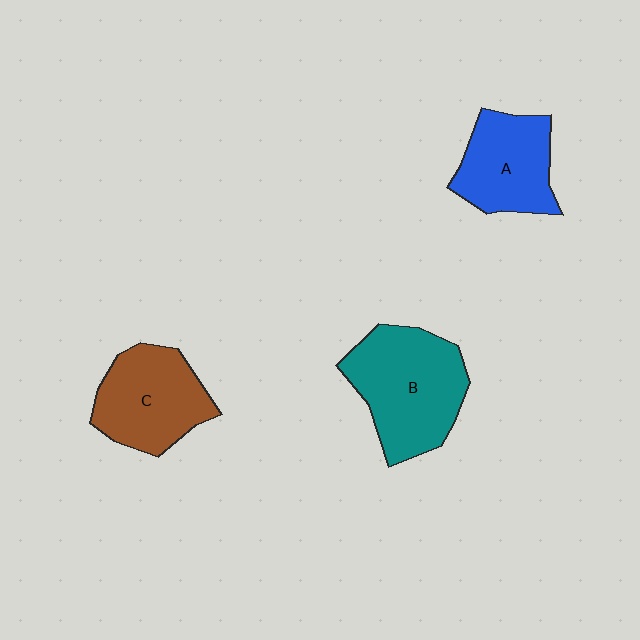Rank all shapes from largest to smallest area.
From largest to smallest: B (teal), C (brown), A (blue).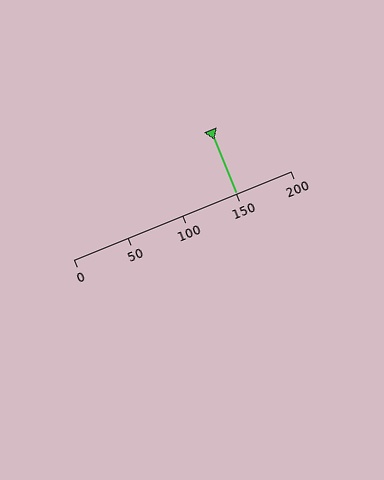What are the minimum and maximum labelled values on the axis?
The axis runs from 0 to 200.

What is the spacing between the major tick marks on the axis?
The major ticks are spaced 50 apart.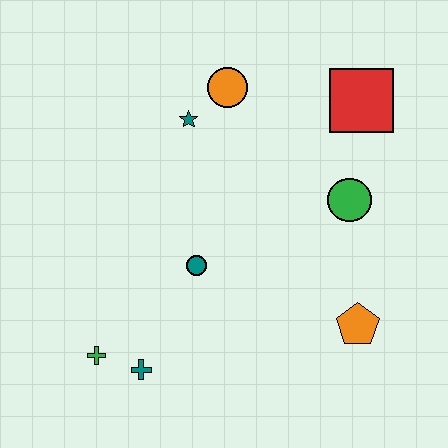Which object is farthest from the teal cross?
The red square is farthest from the teal cross.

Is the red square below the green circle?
No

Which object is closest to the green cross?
The teal cross is closest to the green cross.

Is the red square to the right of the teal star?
Yes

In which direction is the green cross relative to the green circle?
The green cross is to the left of the green circle.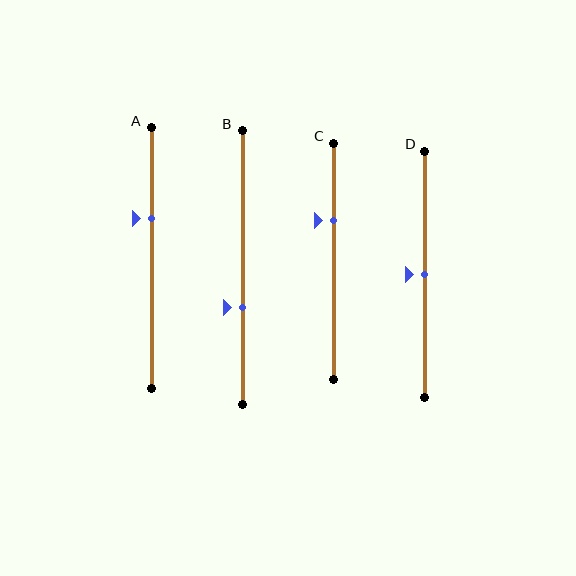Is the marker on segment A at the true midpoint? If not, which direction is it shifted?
No, the marker on segment A is shifted upward by about 15% of the segment length.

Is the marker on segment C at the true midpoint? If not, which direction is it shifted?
No, the marker on segment C is shifted upward by about 17% of the segment length.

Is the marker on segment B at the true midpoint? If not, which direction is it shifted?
No, the marker on segment B is shifted downward by about 15% of the segment length.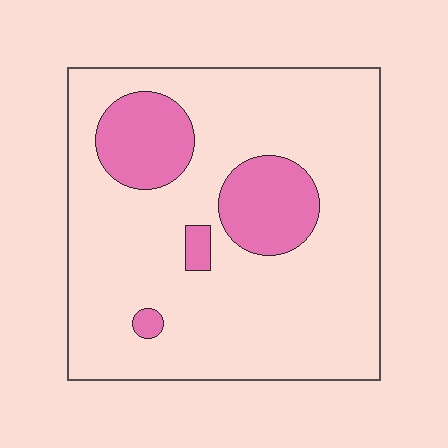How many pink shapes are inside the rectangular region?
4.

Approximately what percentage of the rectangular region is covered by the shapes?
Approximately 20%.